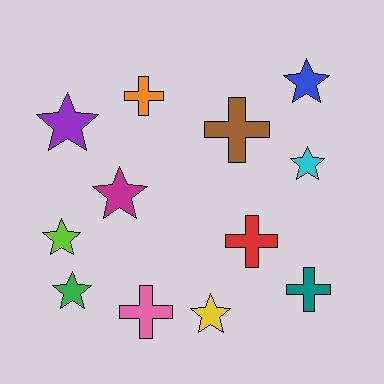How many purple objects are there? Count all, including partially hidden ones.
There is 1 purple object.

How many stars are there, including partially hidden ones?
There are 7 stars.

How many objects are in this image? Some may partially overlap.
There are 12 objects.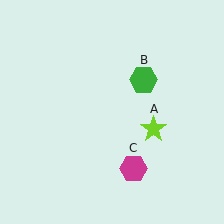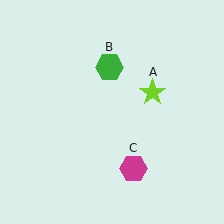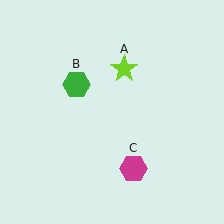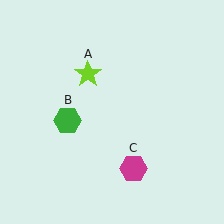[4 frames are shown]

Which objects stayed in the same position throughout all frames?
Magenta hexagon (object C) remained stationary.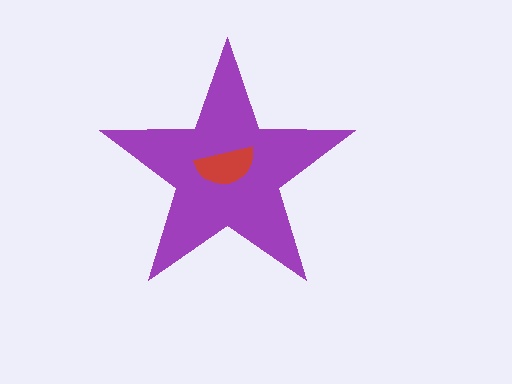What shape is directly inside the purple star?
The red semicircle.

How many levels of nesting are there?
2.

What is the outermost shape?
The purple star.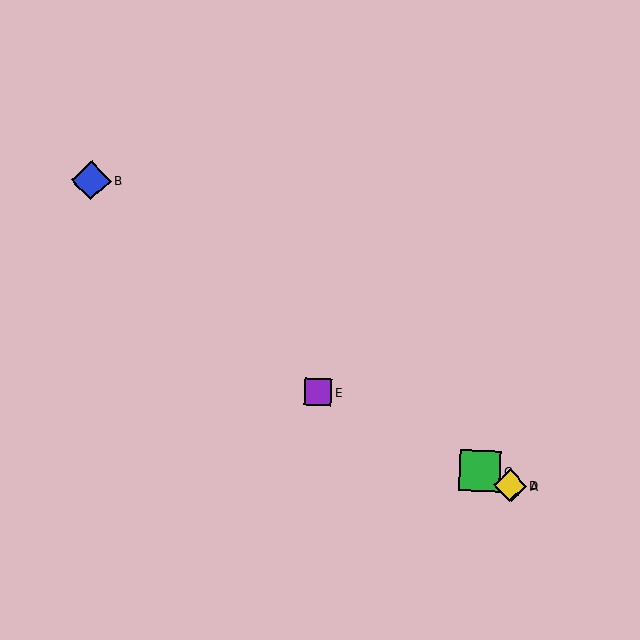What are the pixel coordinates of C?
Object C is at (480, 471).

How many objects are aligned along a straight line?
4 objects (A, C, D, E) are aligned along a straight line.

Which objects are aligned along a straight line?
Objects A, C, D, E are aligned along a straight line.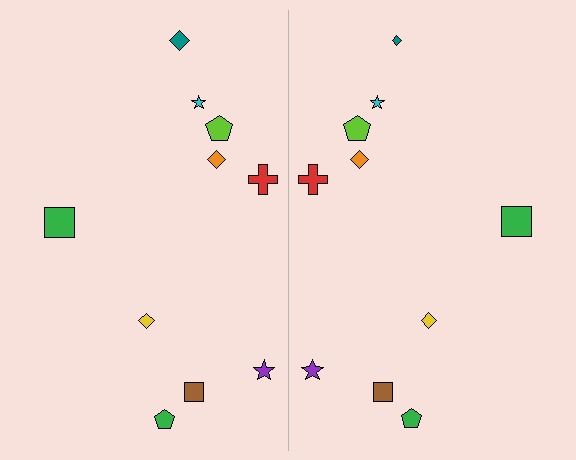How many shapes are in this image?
There are 20 shapes in this image.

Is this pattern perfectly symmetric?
No, the pattern is not perfectly symmetric. The teal diamond on the right side has a different size than its mirror counterpart.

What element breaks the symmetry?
The teal diamond on the right side has a different size than its mirror counterpart.